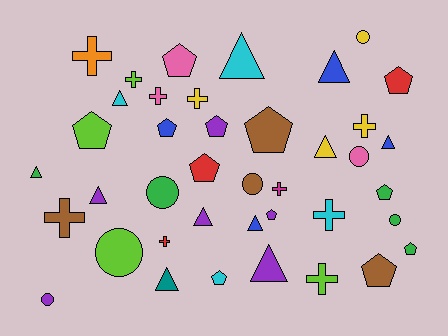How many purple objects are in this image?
There are 6 purple objects.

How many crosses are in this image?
There are 10 crosses.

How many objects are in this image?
There are 40 objects.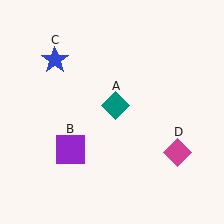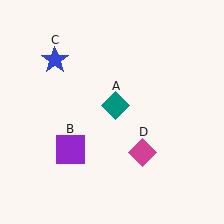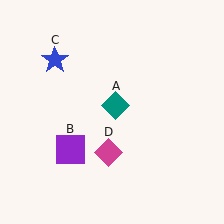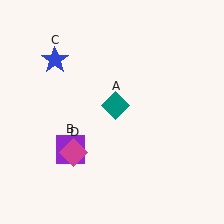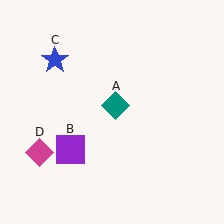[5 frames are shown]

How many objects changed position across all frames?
1 object changed position: magenta diamond (object D).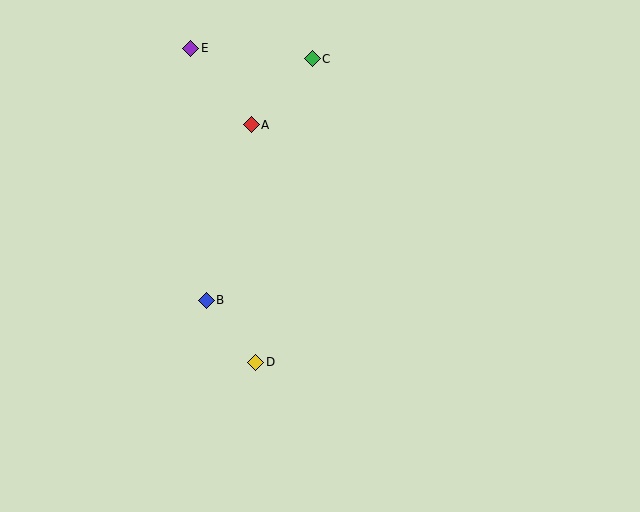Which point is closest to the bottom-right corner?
Point D is closest to the bottom-right corner.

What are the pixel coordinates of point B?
Point B is at (206, 300).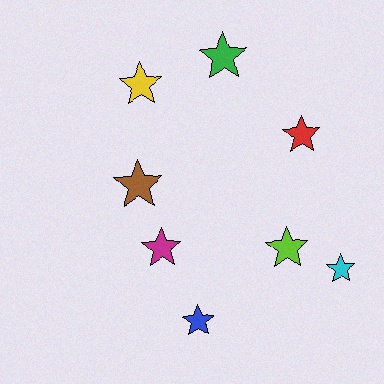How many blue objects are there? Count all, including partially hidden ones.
There is 1 blue object.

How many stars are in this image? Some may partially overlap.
There are 8 stars.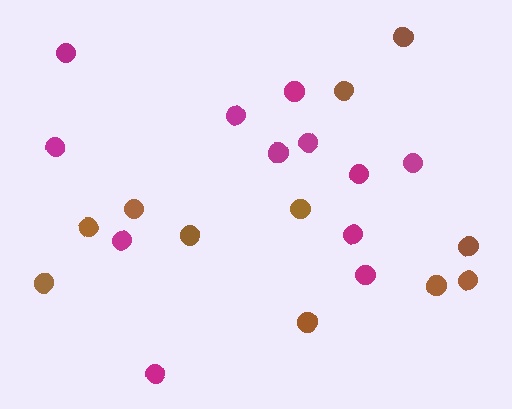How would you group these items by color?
There are 2 groups: one group of magenta circles (12) and one group of brown circles (11).